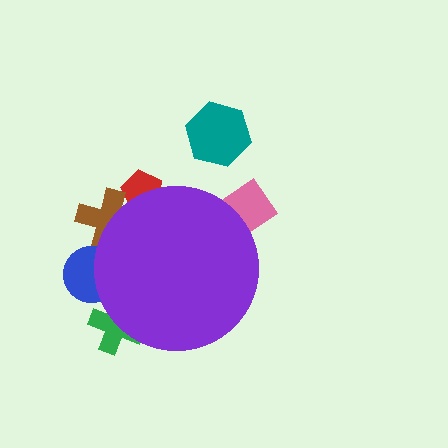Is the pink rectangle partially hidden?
Yes, the pink rectangle is partially hidden behind the purple circle.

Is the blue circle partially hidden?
Yes, the blue circle is partially hidden behind the purple circle.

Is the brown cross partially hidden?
Yes, the brown cross is partially hidden behind the purple circle.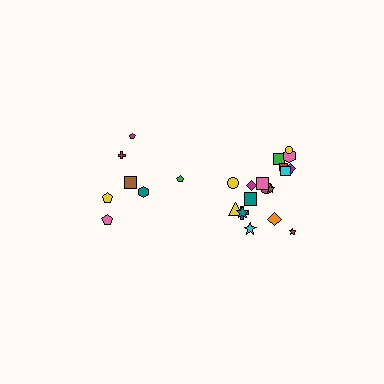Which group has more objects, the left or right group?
The right group.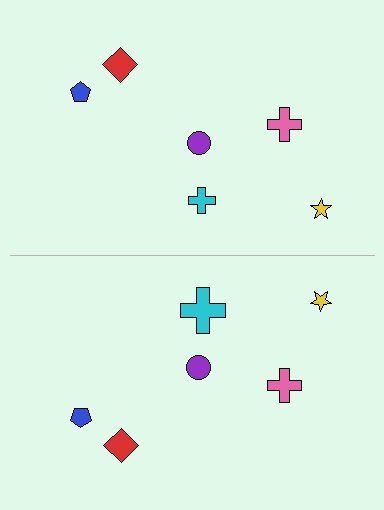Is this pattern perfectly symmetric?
No, the pattern is not perfectly symmetric. The cyan cross on the bottom side has a different size than its mirror counterpart.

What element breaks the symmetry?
The cyan cross on the bottom side has a different size than its mirror counterpart.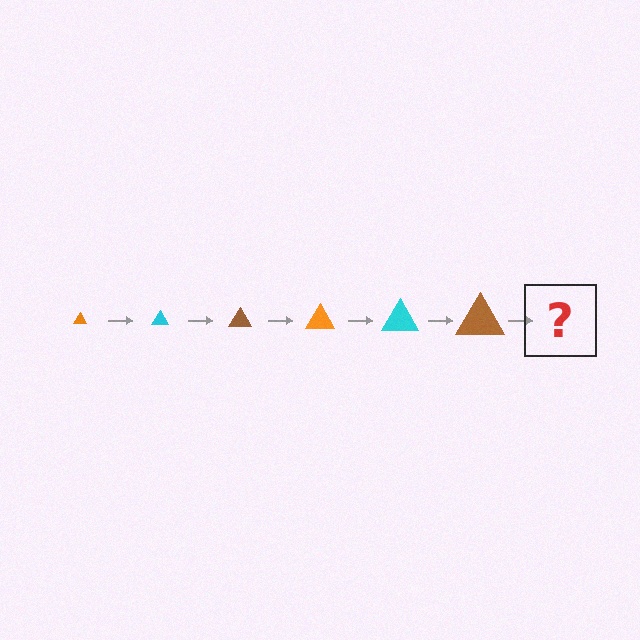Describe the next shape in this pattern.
It should be an orange triangle, larger than the previous one.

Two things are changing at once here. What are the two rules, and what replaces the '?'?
The two rules are that the triangle grows larger each step and the color cycles through orange, cyan, and brown. The '?' should be an orange triangle, larger than the previous one.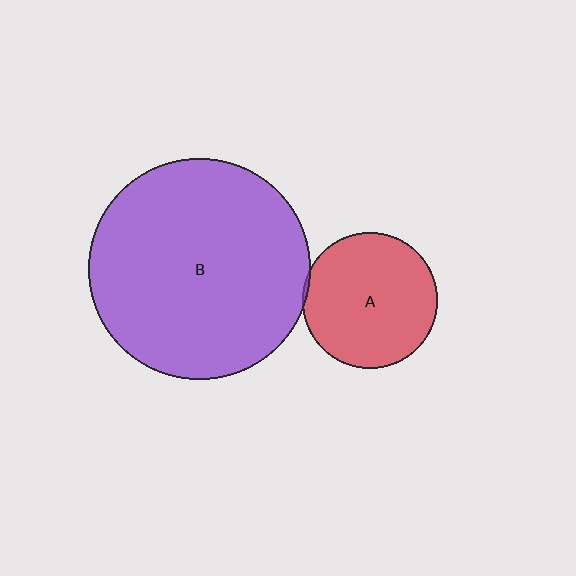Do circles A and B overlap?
Yes.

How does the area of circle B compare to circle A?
Approximately 2.6 times.